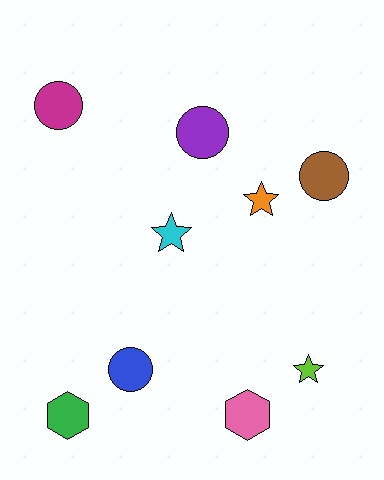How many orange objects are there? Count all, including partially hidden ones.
There is 1 orange object.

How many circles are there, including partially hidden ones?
There are 4 circles.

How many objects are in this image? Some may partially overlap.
There are 9 objects.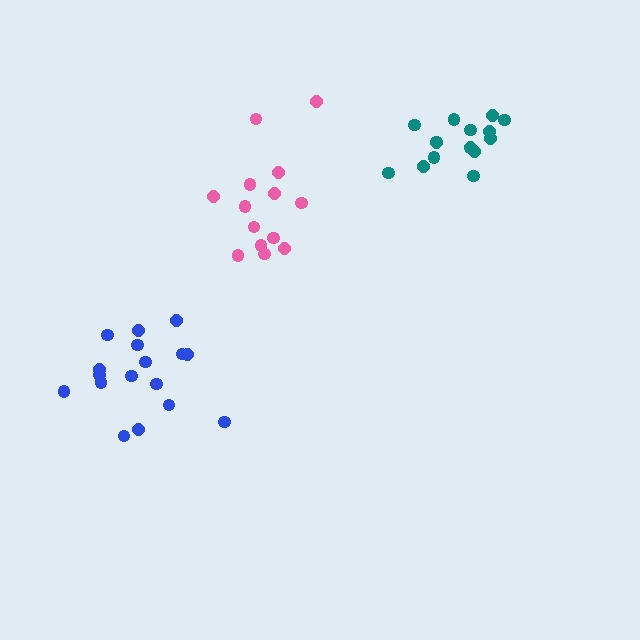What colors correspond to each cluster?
The clusters are colored: pink, teal, blue.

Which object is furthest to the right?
The teal cluster is rightmost.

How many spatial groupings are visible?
There are 3 spatial groupings.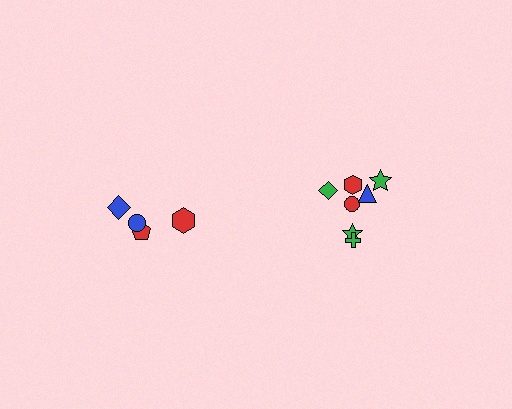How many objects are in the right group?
There are 7 objects.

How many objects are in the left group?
There are 4 objects.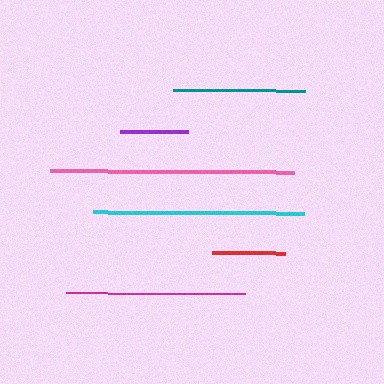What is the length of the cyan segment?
The cyan segment is approximately 211 pixels long.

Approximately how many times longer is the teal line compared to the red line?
The teal line is approximately 1.8 times the length of the red line.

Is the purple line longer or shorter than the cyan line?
The cyan line is longer than the purple line.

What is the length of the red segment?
The red segment is approximately 74 pixels long.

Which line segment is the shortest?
The purple line is the shortest at approximately 68 pixels.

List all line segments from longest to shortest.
From longest to shortest: pink, cyan, magenta, teal, red, purple.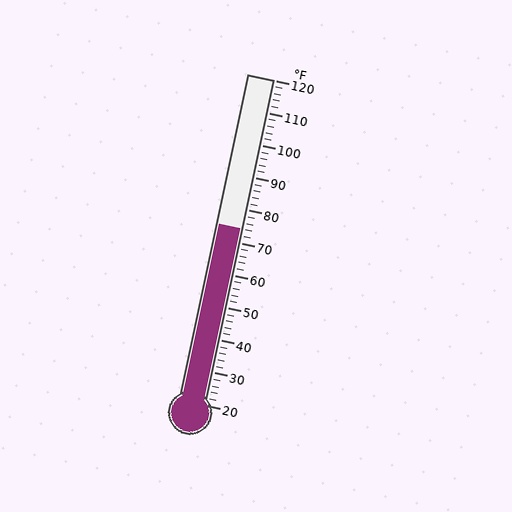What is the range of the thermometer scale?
The thermometer scale ranges from 20°F to 120°F.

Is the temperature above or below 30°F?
The temperature is above 30°F.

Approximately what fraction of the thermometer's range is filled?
The thermometer is filled to approximately 55% of its range.